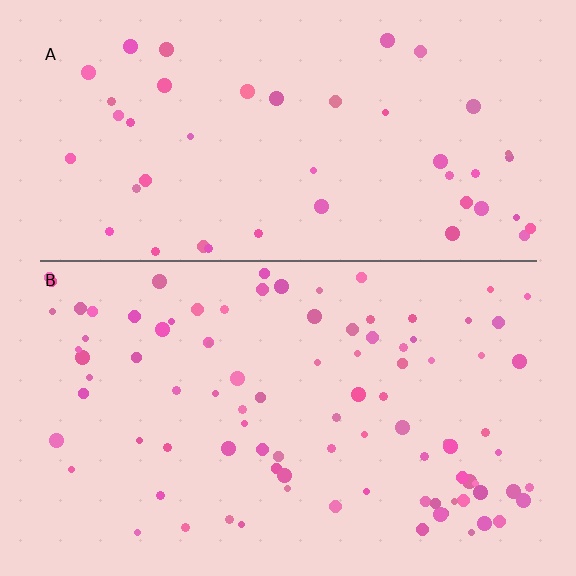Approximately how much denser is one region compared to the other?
Approximately 2.0× — region B over region A.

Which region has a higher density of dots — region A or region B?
B (the bottom).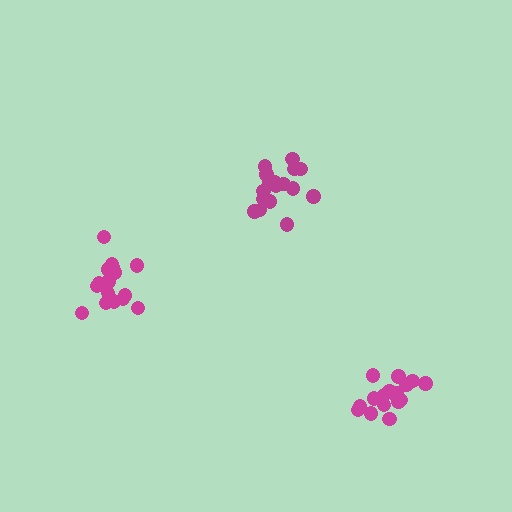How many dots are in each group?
Group 1: 18 dots, Group 2: 17 dots, Group 3: 17 dots (52 total).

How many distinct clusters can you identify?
There are 3 distinct clusters.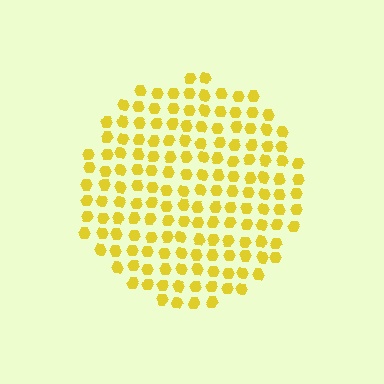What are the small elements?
The small elements are hexagons.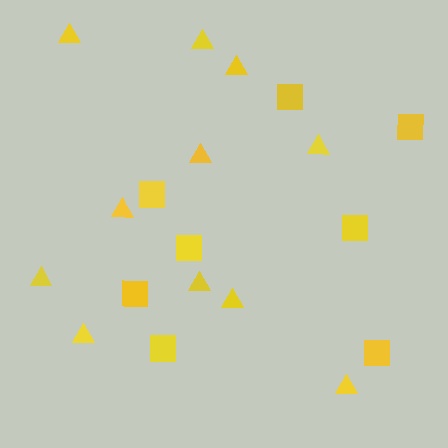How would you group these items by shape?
There are 2 groups: one group of triangles (11) and one group of squares (8).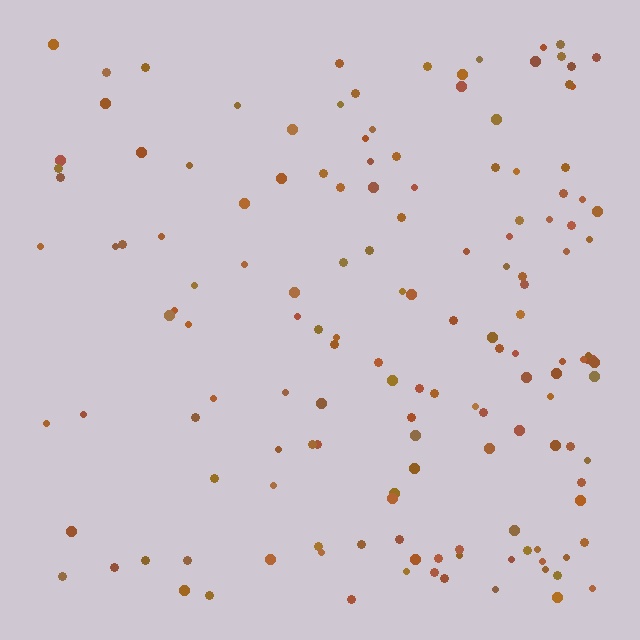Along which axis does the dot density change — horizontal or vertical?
Horizontal.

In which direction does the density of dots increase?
From left to right, with the right side densest.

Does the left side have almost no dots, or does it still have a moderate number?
Still a moderate number, just noticeably fewer than the right.